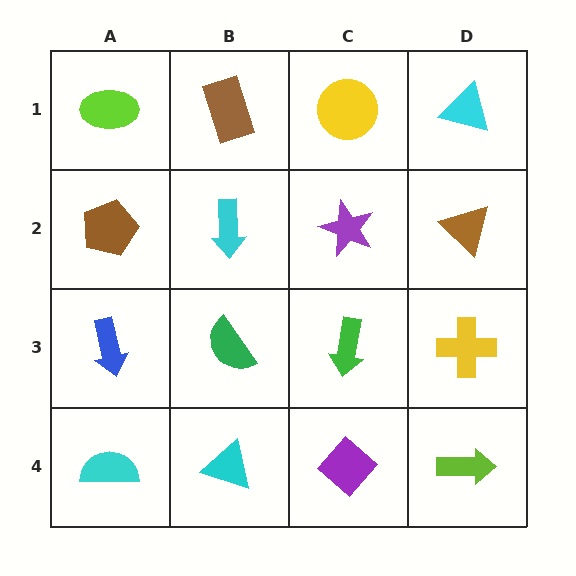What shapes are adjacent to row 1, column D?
A brown triangle (row 2, column D), a yellow circle (row 1, column C).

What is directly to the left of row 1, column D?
A yellow circle.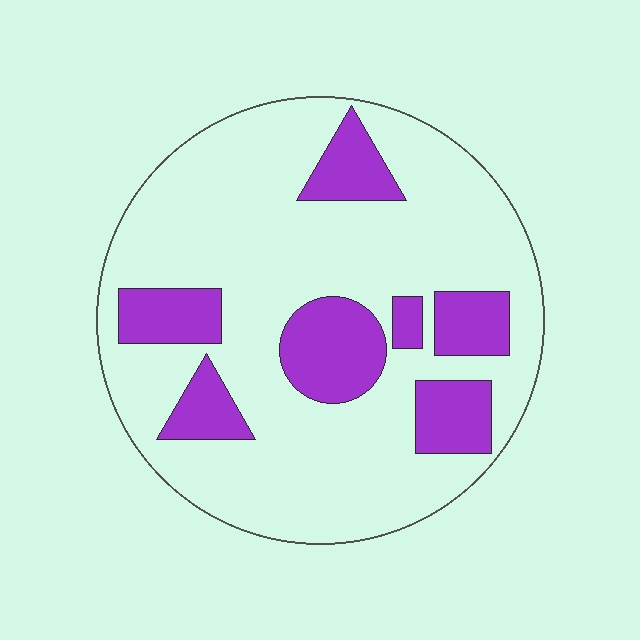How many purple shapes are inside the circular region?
7.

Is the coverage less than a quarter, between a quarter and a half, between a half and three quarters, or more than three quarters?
Less than a quarter.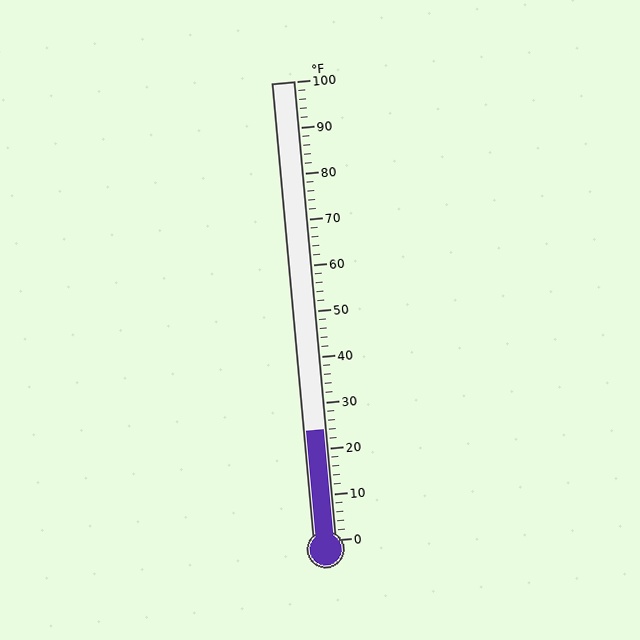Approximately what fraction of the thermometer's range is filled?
The thermometer is filled to approximately 25% of its range.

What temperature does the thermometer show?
The thermometer shows approximately 24°F.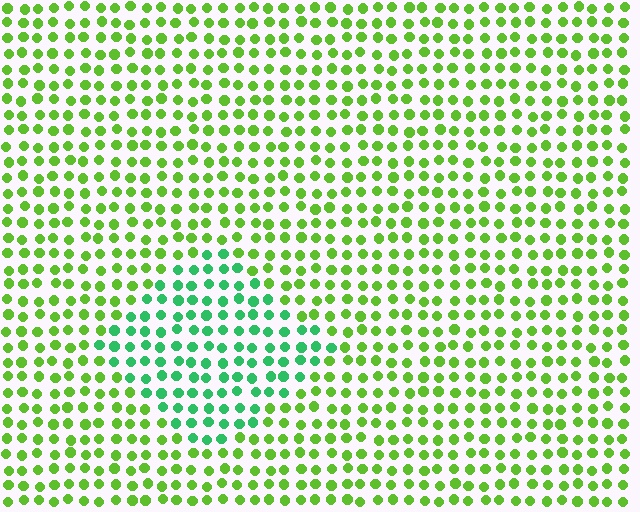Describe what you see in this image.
The image is filled with small lime elements in a uniform arrangement. A diamond-shaped region is visible where the elements are tinted to a slightly different hue, forming a subtle color boundary.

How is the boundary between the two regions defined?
The boundary is defined purely by a slight shift in hue (about 43 degrees). Spacing, size, and orientation are identical on both sides.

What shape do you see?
I see a diamond.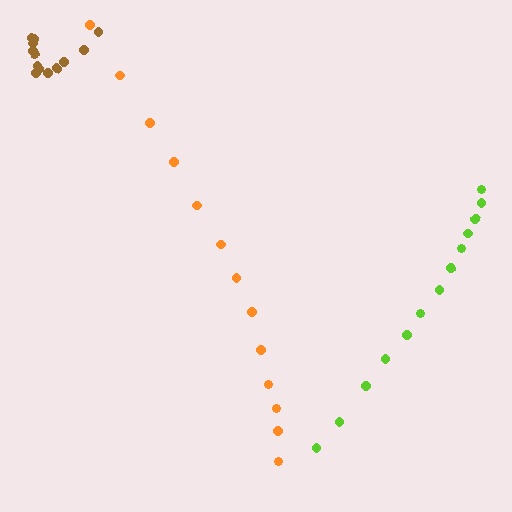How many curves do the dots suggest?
There are 3 distinct paths.